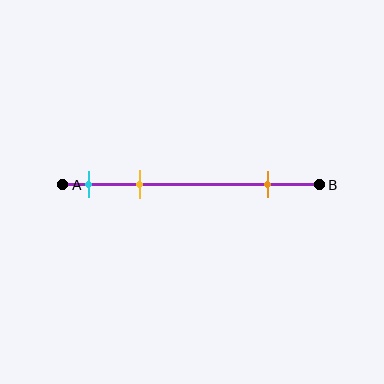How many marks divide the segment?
There are 3 marks dividing the segment.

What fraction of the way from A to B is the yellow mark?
The yellow mark is approximately 30% (0.3) of the way from A to B.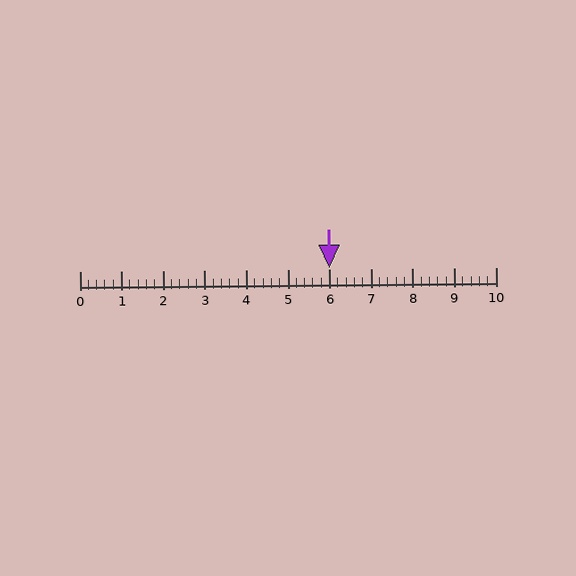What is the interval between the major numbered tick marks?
The major tick marks are spaced 1 units apart.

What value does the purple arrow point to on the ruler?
The purple arrow points to approximately 6.0.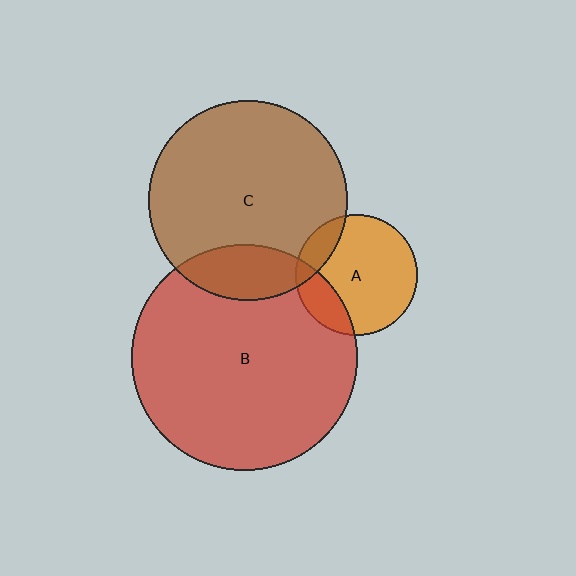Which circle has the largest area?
Circle B (red).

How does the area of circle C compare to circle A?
Approximately 2.7 times.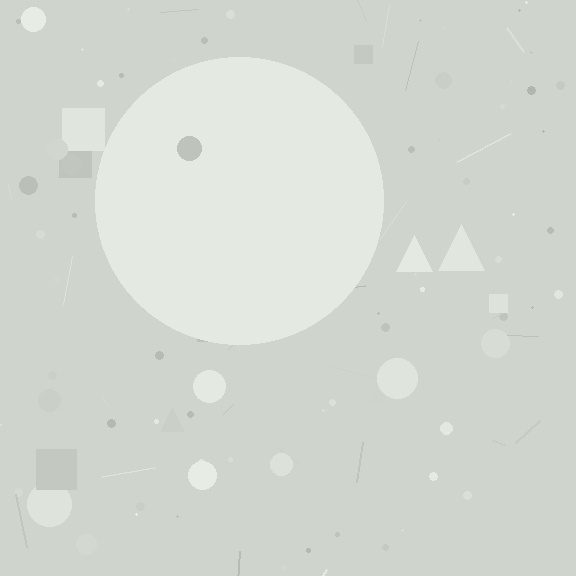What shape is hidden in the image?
A circle is hidden in the image.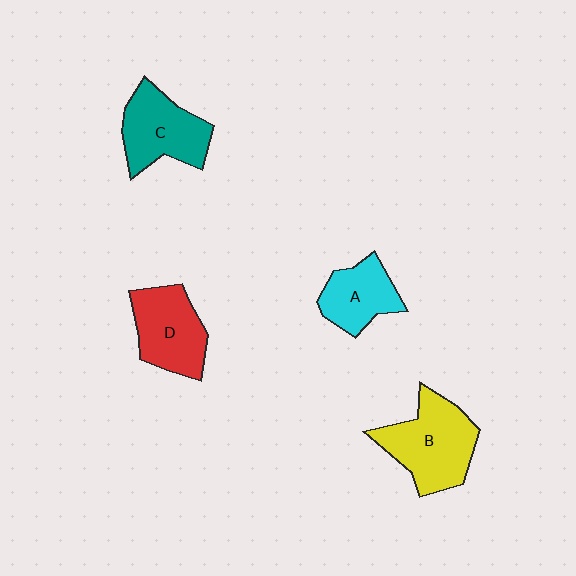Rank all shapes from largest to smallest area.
From largest to smallest: B (yellow), C (teal), D (red), A (cyan).